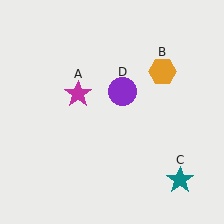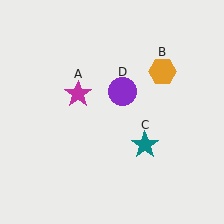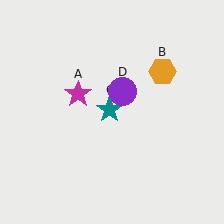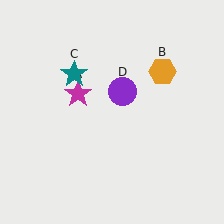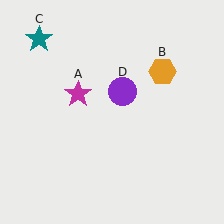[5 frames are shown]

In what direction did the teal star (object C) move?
The teal star (object C) moved up and to the left.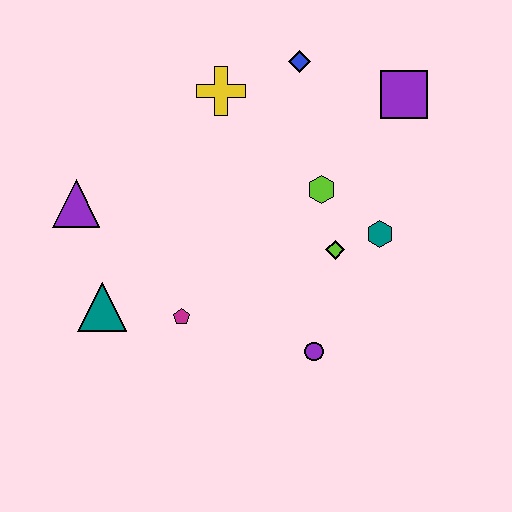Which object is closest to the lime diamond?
The teal hexagon is closest to the lime diamond.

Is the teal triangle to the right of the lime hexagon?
No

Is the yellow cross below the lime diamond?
No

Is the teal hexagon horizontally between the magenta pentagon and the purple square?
Yes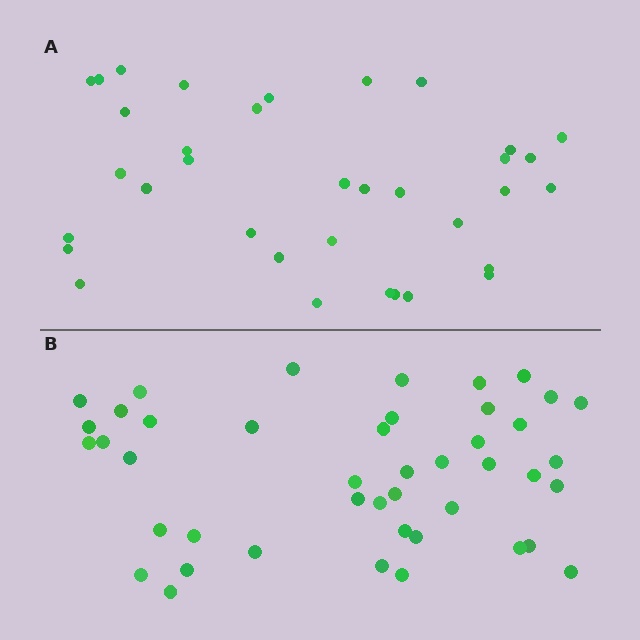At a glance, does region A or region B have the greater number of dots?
Region B (the bottom region) has more dots.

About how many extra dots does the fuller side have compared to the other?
Region B has roughly 8 or so more dots than region A.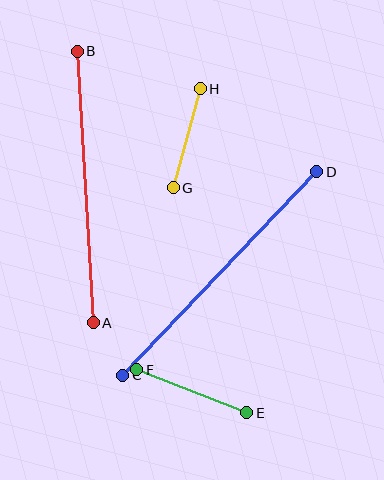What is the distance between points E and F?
The distance is approximately 118 pixels.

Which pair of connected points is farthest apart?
Points C and D are farthest apart.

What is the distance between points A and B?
The distance is approximately 272 pixels.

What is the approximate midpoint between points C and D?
The midpoint is at approximately (220, 274) pixels.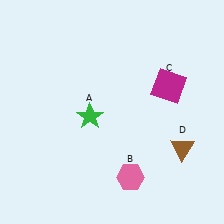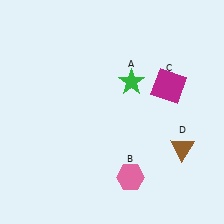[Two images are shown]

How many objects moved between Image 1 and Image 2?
1 object moved between the two images.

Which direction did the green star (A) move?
The green star (A) moved right.